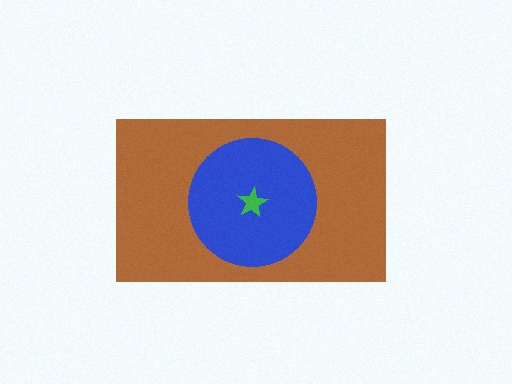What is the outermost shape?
The brown rectangle.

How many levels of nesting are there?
3.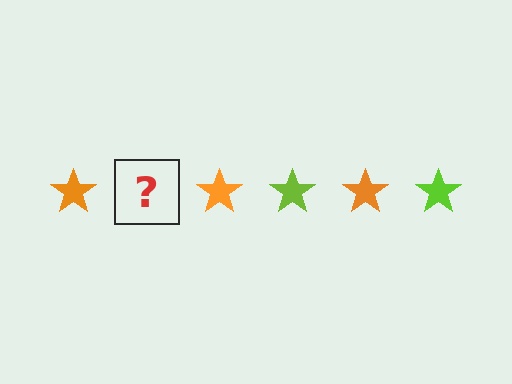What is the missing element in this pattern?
The missing element is a lime star.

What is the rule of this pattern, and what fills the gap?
The rule is that the pattern cycles through orange, lime stars. The gap should be filled with a lime star.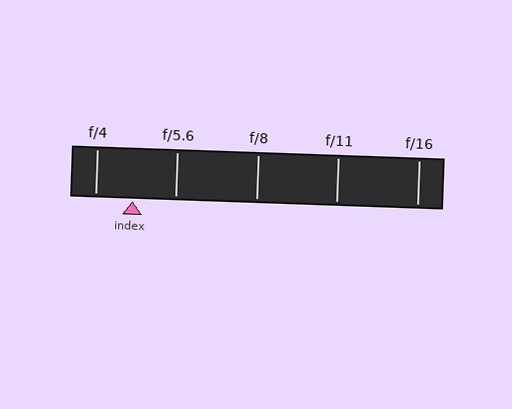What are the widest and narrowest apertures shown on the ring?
The widest aperture shown is f/4 and the narrowest is f/16.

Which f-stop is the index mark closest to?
The index mark is closest to f/4.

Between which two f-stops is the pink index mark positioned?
The index mark is between f/4 and f/5.6.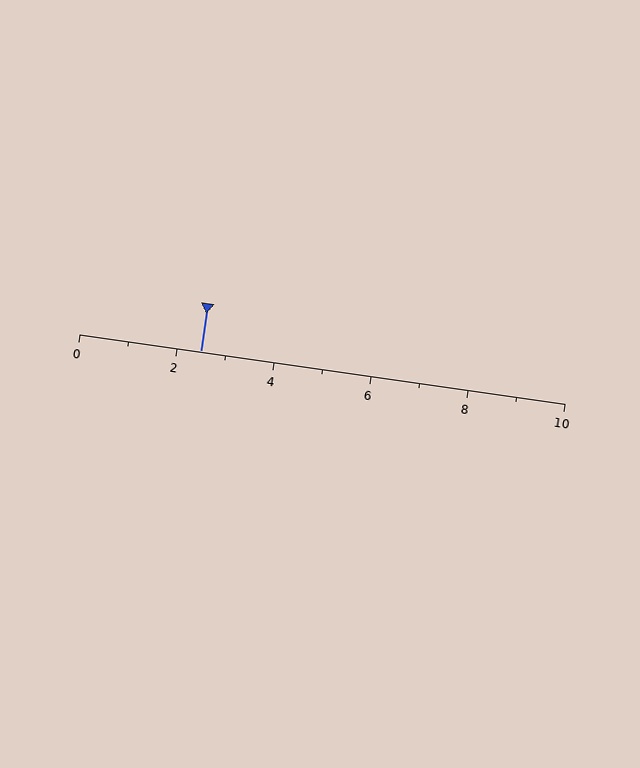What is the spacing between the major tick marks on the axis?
The major ticks are spaced 2 apart.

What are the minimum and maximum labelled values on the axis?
The axis runs from 0 to 10.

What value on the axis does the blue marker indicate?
The marker indicates approximately 2.5.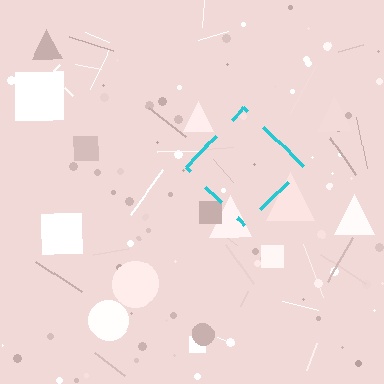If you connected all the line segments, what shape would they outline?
They would outline a diamond.